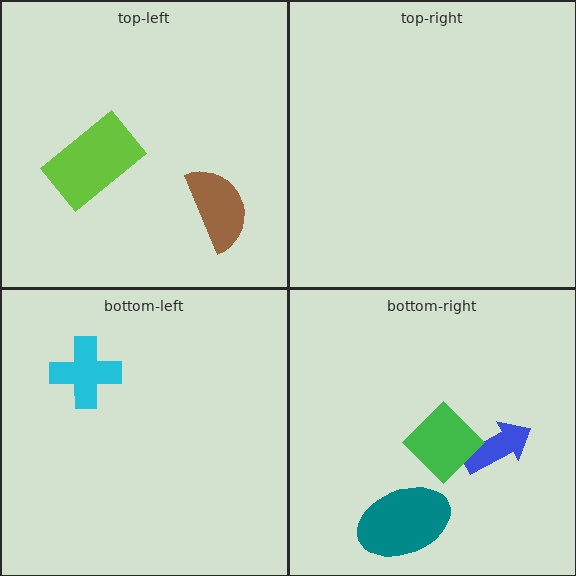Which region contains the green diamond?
The bottom-right region.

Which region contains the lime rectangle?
The top-left region.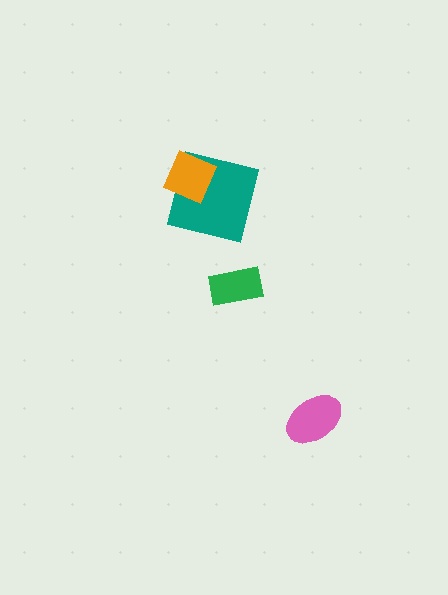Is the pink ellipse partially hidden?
No, no other shape covers it.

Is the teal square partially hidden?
Yes, it is partially covered by another shape.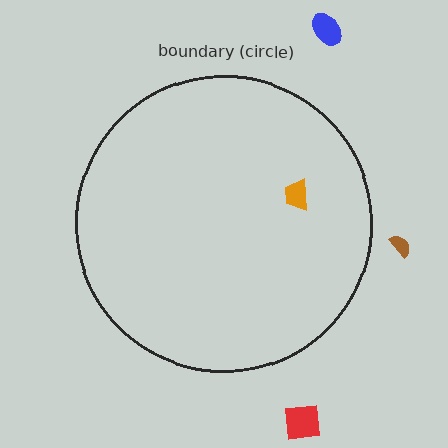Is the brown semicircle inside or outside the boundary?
Outside.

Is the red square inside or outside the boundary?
Outside.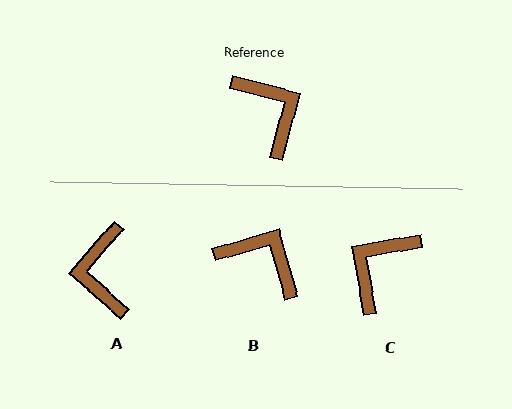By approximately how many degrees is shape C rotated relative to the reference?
Approximately 116 degrees counter-clockwise.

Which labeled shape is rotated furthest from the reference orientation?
A, about 154 degrees away.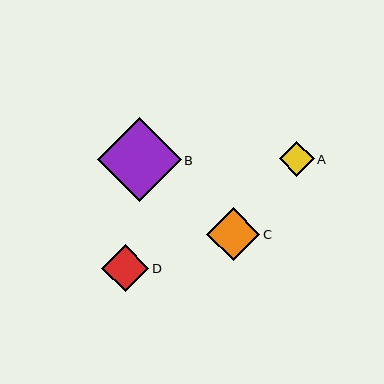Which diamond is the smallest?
Diamond A is the smallest with a size of approximately 35 pixels.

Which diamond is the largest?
Diamond B is the largest with a size of approximately 84 pixels.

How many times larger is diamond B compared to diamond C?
Diamond B is approximately 1.6 times the size of diamond C.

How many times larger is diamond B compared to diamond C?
Diamond B is approximately 1.6 times the size of diamond C.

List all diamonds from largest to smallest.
From largest to smallest: B, C, D, A.